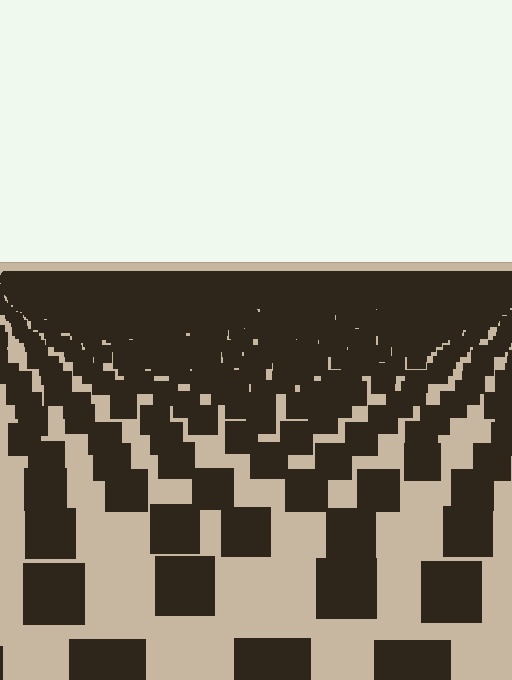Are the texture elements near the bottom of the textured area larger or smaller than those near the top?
Larger. Near the bottom, elements are closer to the viewer and appear at a bigger on-screen size.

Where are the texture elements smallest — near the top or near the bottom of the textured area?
Near the top.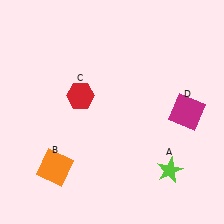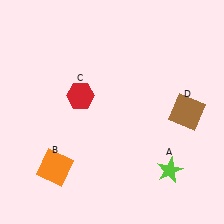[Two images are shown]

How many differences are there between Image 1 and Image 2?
There is 1 difference between the two images.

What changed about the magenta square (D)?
In Image 1, D is magenta. In Image 2, it changed to brown.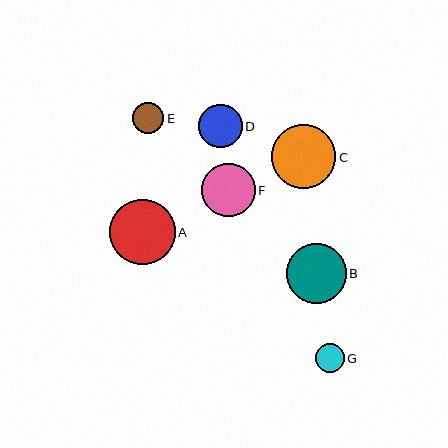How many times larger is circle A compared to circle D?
Circle A is approximately 1.5 times the size of circle D.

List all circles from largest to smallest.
From largest to smallest: A, C, B, F, D, E, G.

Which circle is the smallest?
Circle G is the smallest with a size of approximately 28 pixels.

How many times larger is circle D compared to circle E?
Circle D is approximately 1.4 times the size of circle E.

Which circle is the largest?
Circle A is the largest with a size of approximately 66 pixels.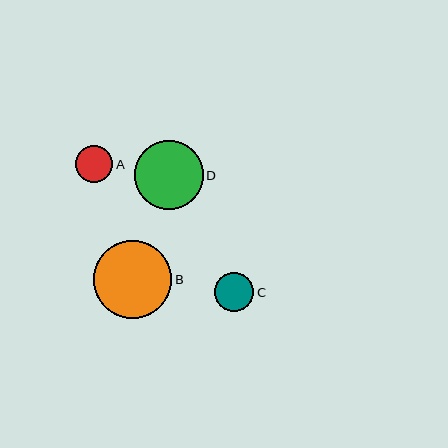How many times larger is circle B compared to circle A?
Circle B is approximately 2.1 times the size of circle A.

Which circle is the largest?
Circle B is the largest with a size of approximately 79 pixels.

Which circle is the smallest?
Circle A is the smallest with a size of approximately 37 pixels.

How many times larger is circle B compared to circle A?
Circle B is approximately 2.1 times the size of circle A.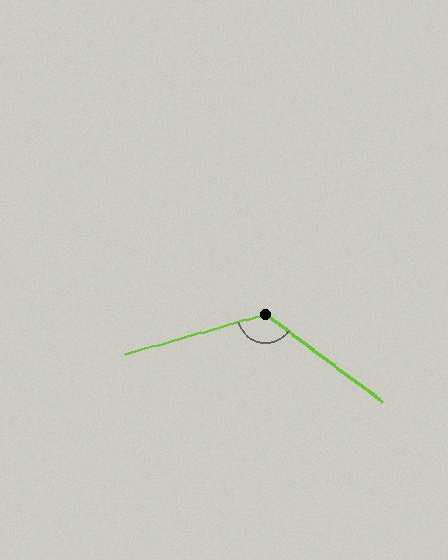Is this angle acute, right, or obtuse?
It is obtuse.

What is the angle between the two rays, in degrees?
Approximately 128 degrees.